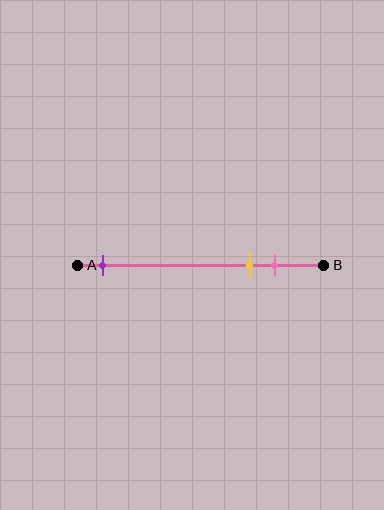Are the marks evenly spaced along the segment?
No, the marks are not evenly spaced.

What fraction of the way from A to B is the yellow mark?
The yellow mark is approximately 70% (0.7) of the way from A to B.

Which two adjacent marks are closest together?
The yellow and pink marks are the closest adjacent pair.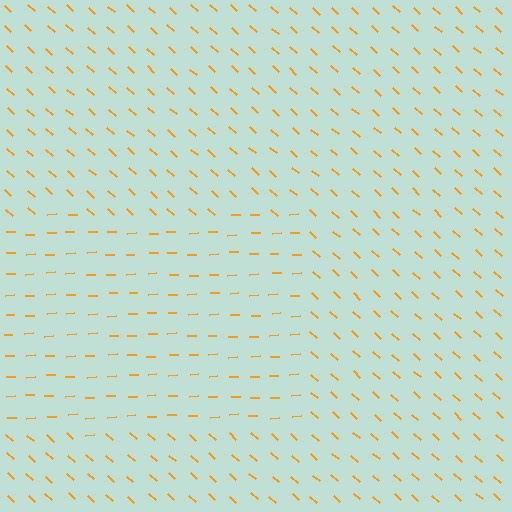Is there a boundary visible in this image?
Yes, there is a texture boundary formed by a change in line orientation.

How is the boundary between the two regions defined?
The boundary is defined purely by a change in line orientation (approximately 45 degrees difference). All lines are the same color and thickness.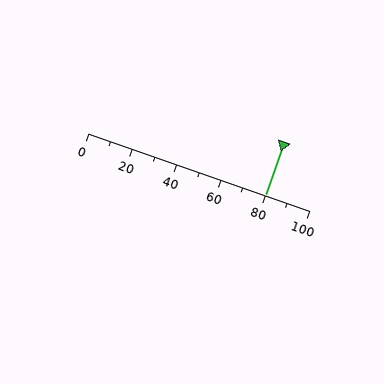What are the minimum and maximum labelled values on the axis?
The axis runs from 0 to 100.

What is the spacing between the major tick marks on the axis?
The major ticks are spaced 20 apart.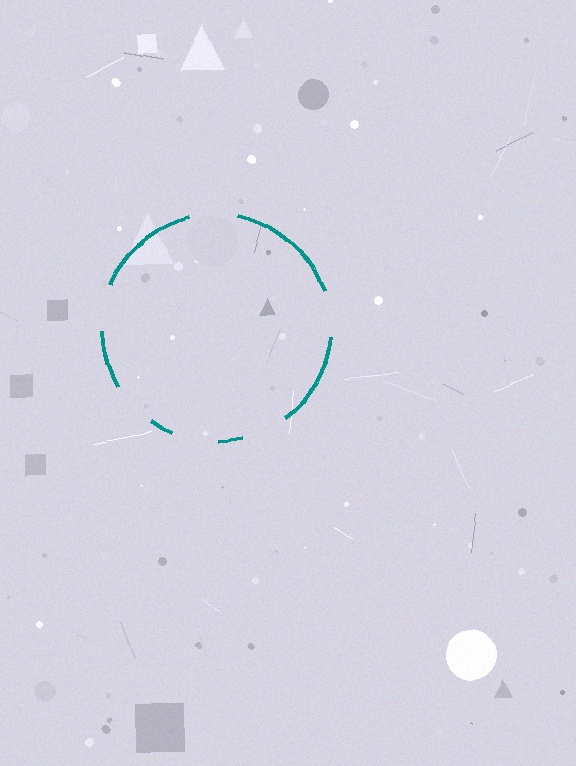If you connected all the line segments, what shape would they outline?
They would outline a circle.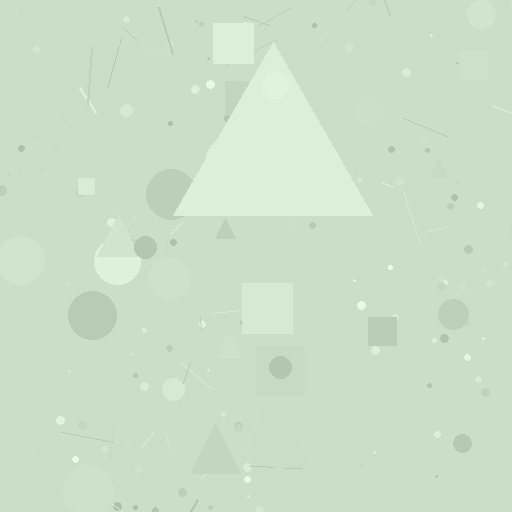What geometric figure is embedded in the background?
A triangle is embedded in the background.